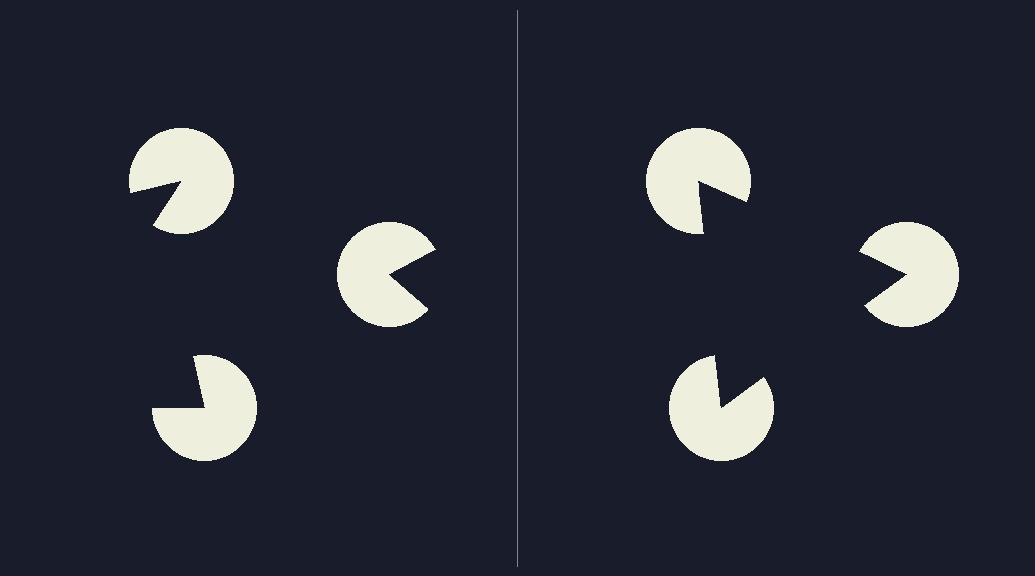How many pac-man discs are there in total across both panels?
6 — 3 on each side.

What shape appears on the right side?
An illusory triangle.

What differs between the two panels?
The pac-man discs are positioned identically on both sides; only the wedge orientations differ. On the right they align to a triangle; on the left they are misaligned.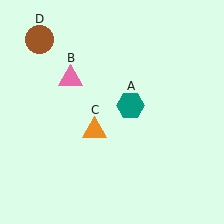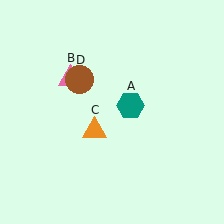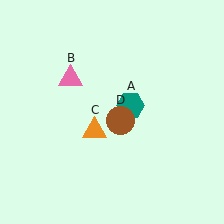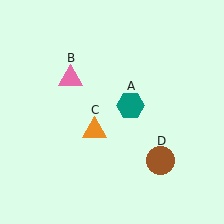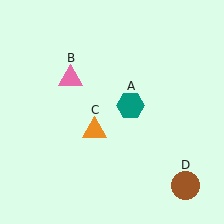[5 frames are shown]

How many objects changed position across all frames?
1 object changed position: brown circle (object D).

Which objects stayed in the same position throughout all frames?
Teal hexagon (object A) and pink triangle (object B) and orange triangle (object C) remained stationary.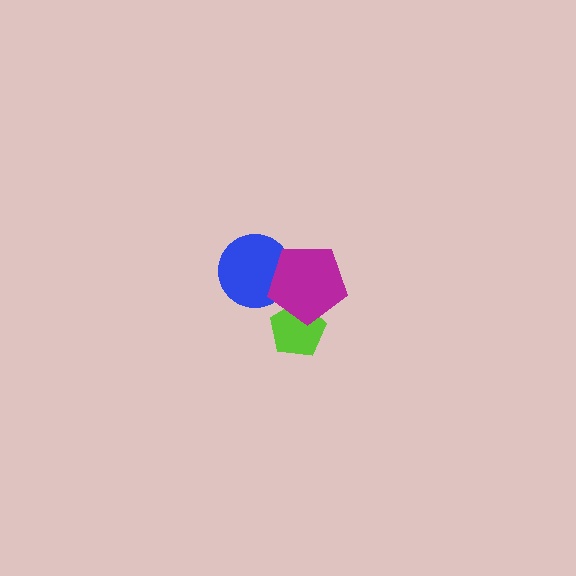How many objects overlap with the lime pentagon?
1 object overlaps with the lime pentagon.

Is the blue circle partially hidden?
Yes, it is partially covered by another shape.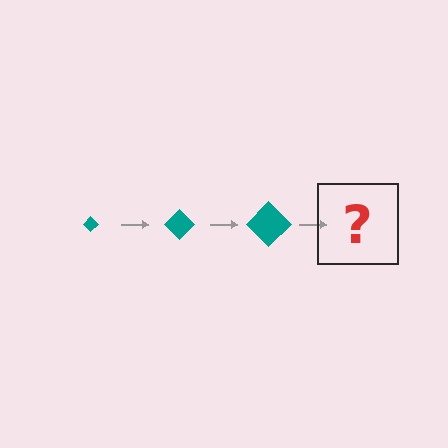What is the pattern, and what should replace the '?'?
The pattern is that the diamond gets progressively larger each step. The '?' should be a teal diamond, larger than the previous one.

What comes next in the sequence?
The next element should be a teal diamond, larger than the previous one.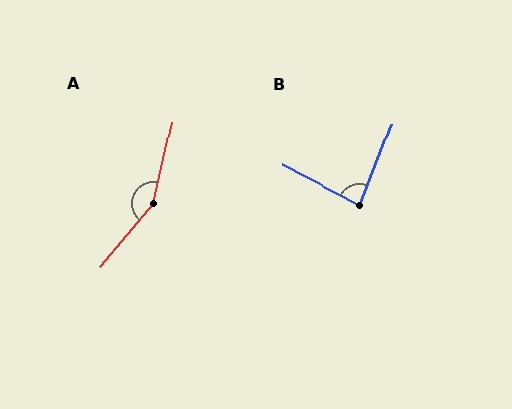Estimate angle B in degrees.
Approximately 84 degrees.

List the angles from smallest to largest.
B (84°), A (153°).